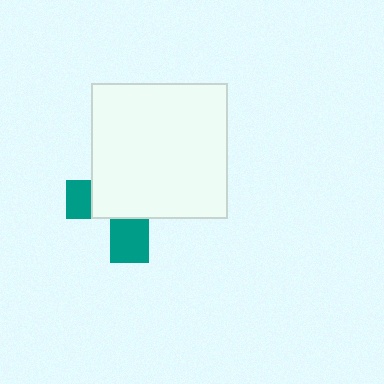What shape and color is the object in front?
The object in front is a white square.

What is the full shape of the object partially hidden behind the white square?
The partially hidden object is a teal cross.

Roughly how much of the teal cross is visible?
A small part of it is visible (roughly 32%).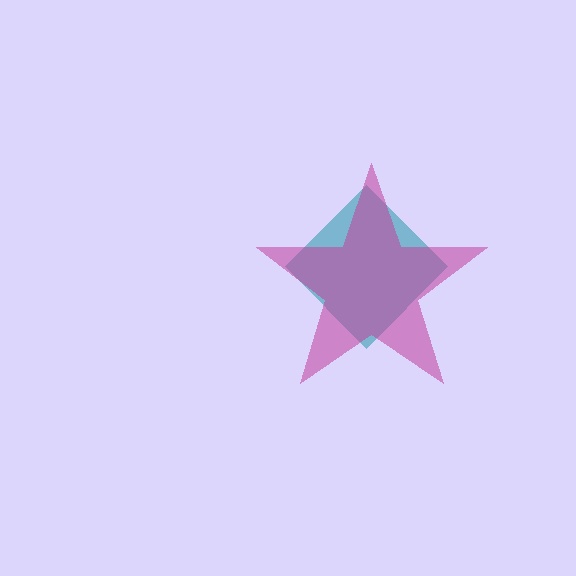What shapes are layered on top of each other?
The layered shapes are: a teal diamond, a magenta star.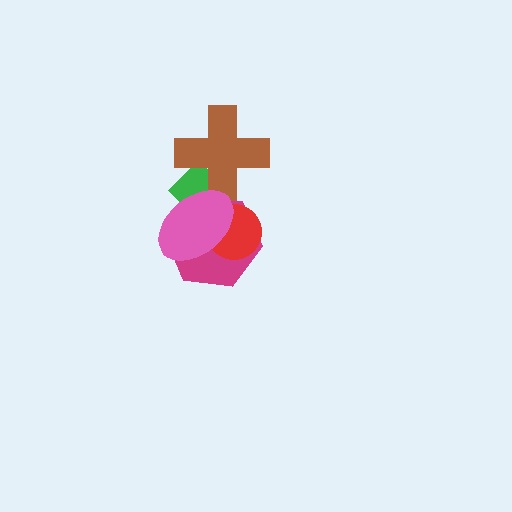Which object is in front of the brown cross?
The pink ellipse is in front of the brown cross.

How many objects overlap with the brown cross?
2 objects overlap with the brown cross.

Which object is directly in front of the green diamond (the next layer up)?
The magenta hexagon is directly in front of the green diamond.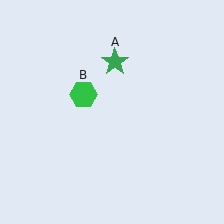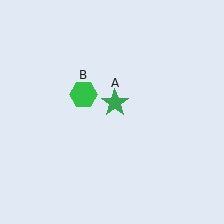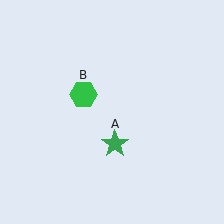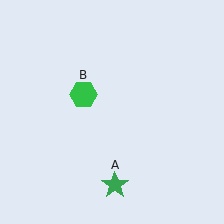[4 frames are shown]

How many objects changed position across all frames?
1 object changed position: green star (object A).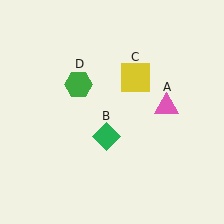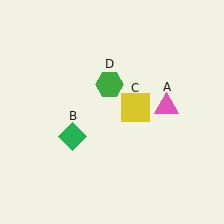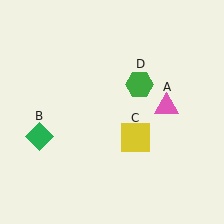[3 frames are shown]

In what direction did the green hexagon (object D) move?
The green hexagon (object D) moved right.